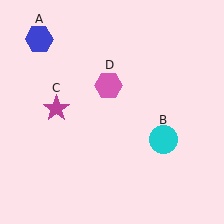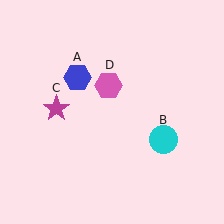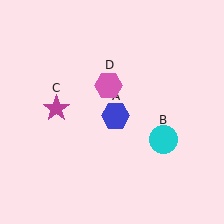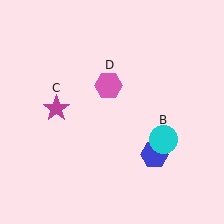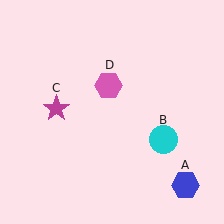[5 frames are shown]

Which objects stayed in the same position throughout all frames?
Cyan circle (object B) and magenta star (object C) and pink hexagon (object D) remained stationary.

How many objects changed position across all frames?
1 object changed position: blue hexagon (object A).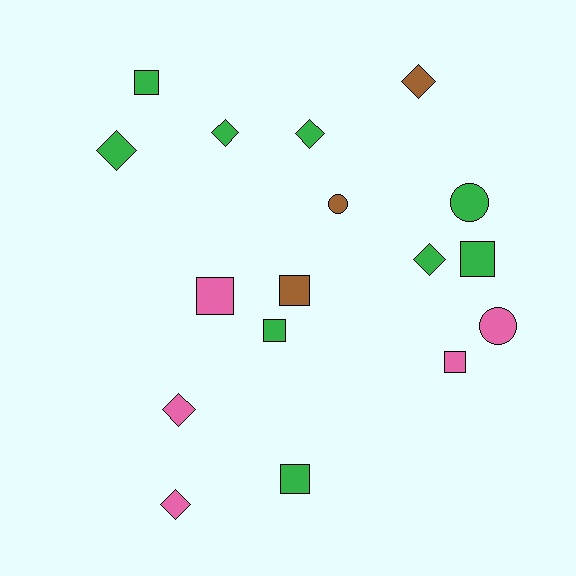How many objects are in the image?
There are 17 objects.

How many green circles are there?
There is 1 green circle.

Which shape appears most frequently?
Diamond, with 7 objects.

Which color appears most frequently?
Green, with 9 objects.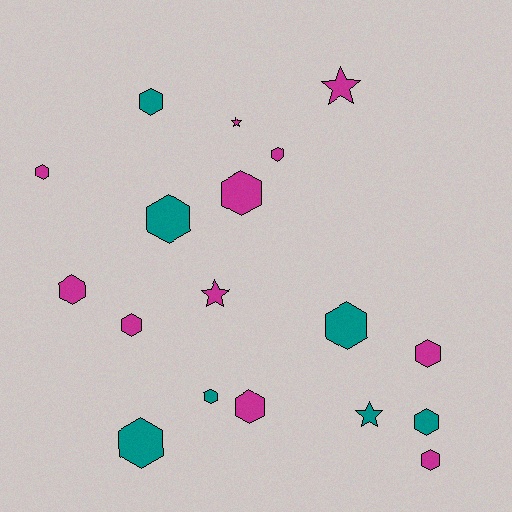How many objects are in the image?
There are 18 objects.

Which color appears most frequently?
Magenta, with 11 objects.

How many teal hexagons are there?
There are 6 teal hexagons.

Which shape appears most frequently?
Hexagon, with 14 objects.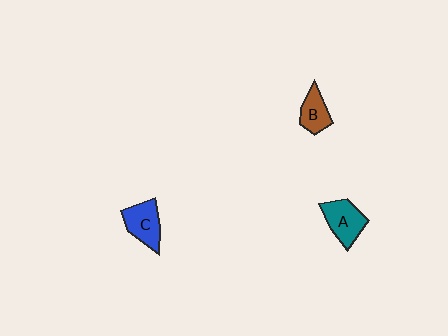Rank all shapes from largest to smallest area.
From largest to smallest: A (teal), C (blue), B (brown).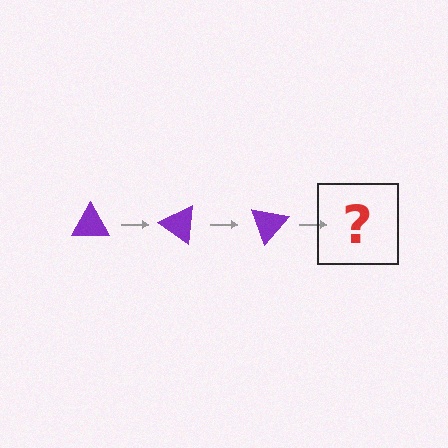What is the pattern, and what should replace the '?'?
The pattern is that the triangle rotates 35 degrees each step. The '?' should be a purple triangle rotated 105 degrees.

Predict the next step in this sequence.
The next step is a purple triangle rotated 105 degrees.